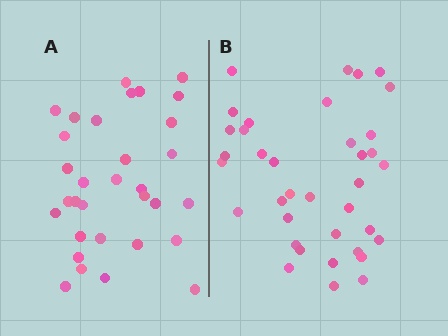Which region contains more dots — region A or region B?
Region B (the right region) has more dots.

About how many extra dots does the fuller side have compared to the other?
Region B has about 5 more dots than region A.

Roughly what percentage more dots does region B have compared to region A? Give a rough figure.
About 15% more.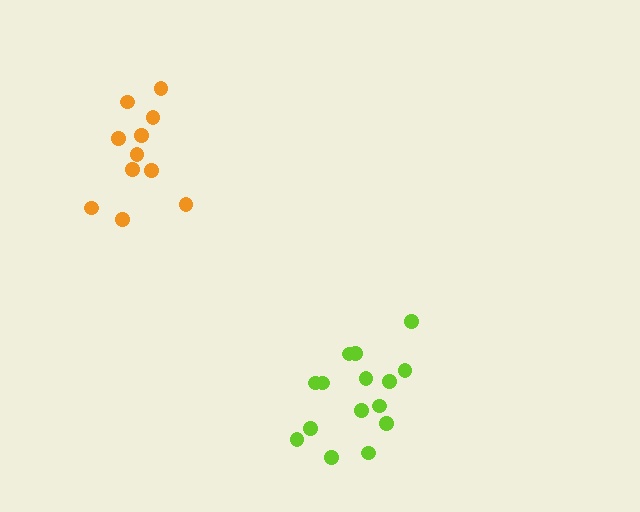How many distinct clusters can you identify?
There are 2 distinct clusters.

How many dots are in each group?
Group 1: 11 dots, Group 2: 15 dots (26 total).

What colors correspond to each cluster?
The clusters are colored: orange, lime.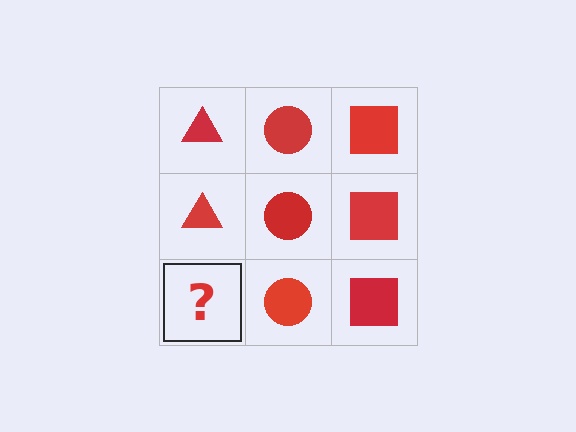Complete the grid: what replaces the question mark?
The question mark should be replaced with a red triangle.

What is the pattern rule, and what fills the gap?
The rule is that each column has a consistent shape. The gap should be filled with a red triangle.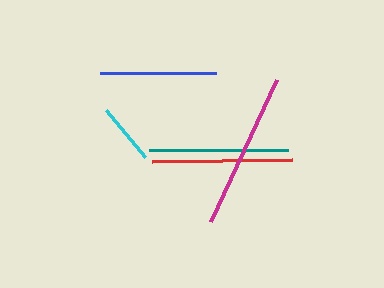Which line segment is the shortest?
The cyan line is the shortest at approximately 60 pixels.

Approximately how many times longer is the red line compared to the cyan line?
The red line is approximately 2.3 times the length of the cyan line.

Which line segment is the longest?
The magenta line is the longest at approximately 156 pixels.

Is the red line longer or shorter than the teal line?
The red line is longer than the teal line.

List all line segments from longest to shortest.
From longest to shortest: magenta, red, teal, blue, cyan.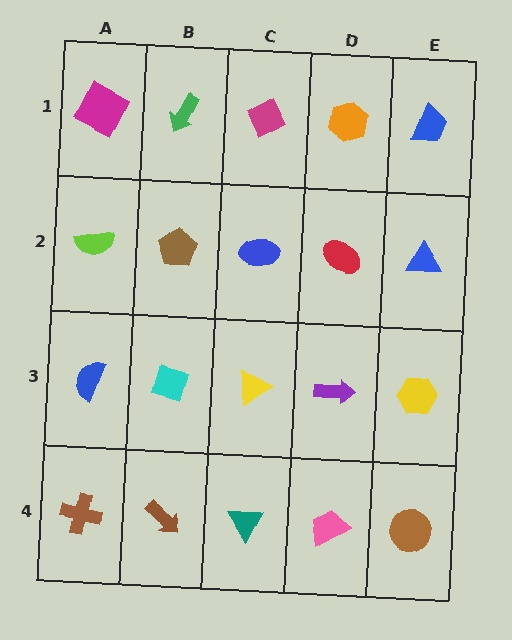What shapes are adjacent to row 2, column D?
An orange hexagon (row 1, column D), a purple arrow (row 3, column D), a blue ellipse (row 2, column C), a blue triangle (row 2, column E).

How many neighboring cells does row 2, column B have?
4.